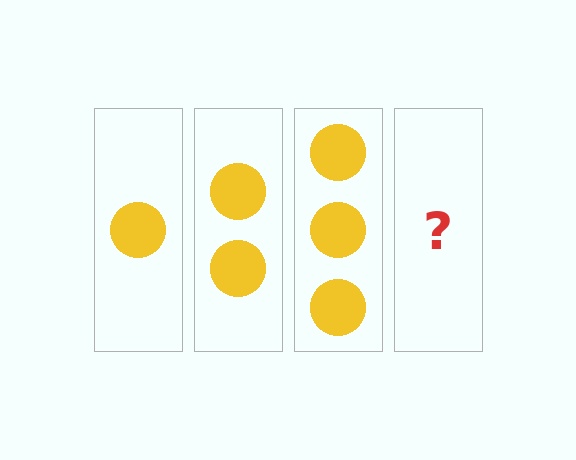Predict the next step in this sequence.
The next step is 4 circles.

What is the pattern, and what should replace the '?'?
The pattern is that each step adds one more circle. The '?' should be 4 circles.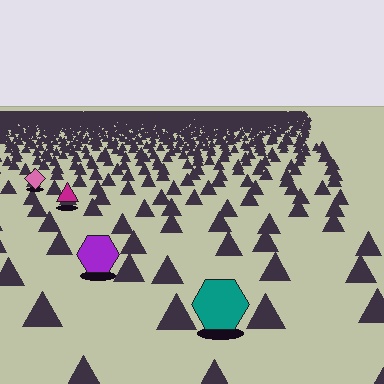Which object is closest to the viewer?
The teal hexagon is closest. The texture marks near it are larger and more spread out.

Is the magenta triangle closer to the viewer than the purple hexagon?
No. The purple hexagon is closer — you can tell from the texture gradient: the ground texture is coarser near it.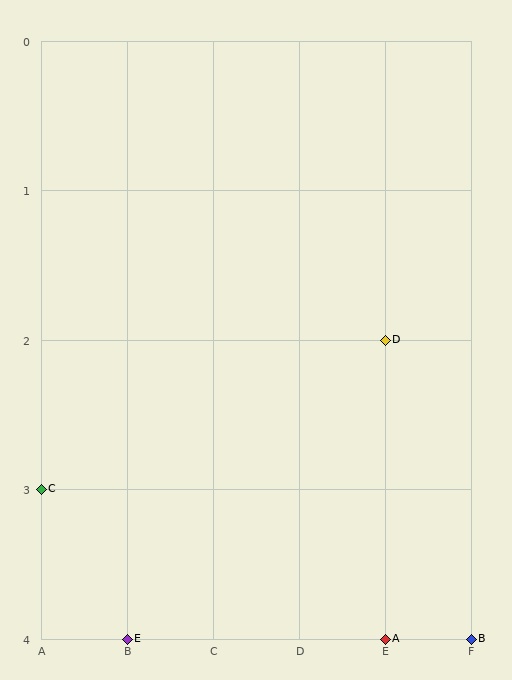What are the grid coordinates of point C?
Point C is at grid coordinates (A, 3).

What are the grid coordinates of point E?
Point E is at grid coordinates (B, 4).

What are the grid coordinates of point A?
Point A is at grid coordinates (E, 4).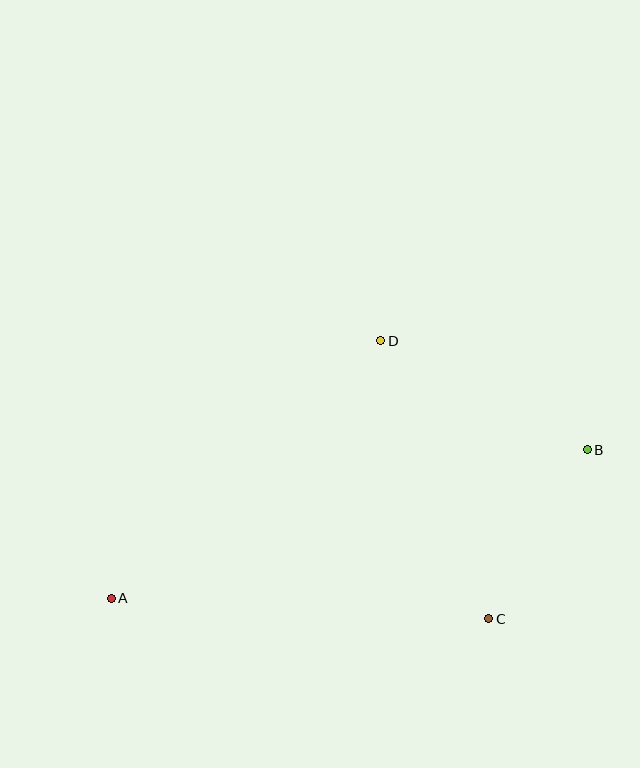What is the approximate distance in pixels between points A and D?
The distance between A and D is approximately 373 pixels.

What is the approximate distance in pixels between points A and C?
The distance between A and C is approximately 378 pixels.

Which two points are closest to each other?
Points B and C are closest to each other.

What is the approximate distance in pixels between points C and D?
The distance between C and D is approximately 298 pixels.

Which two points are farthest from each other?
Points A and B are farthest from each other.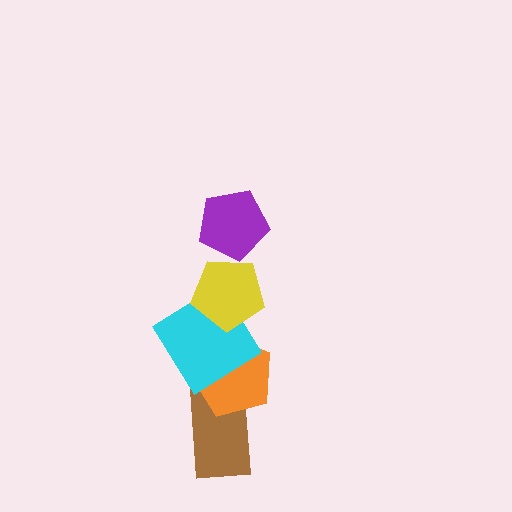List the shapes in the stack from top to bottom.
From top to bottom: the purple pentagon, the yellow pentagon, the cyan diamond, the orange pentagon, the brown rectangle.